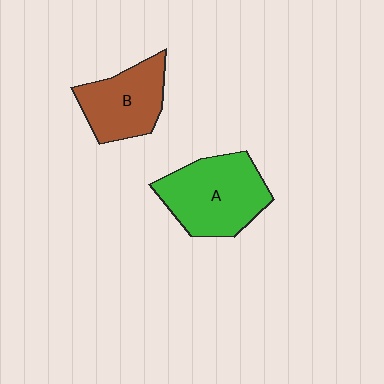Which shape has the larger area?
Shape A (green).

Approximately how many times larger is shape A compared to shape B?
Approximately 1.3 times.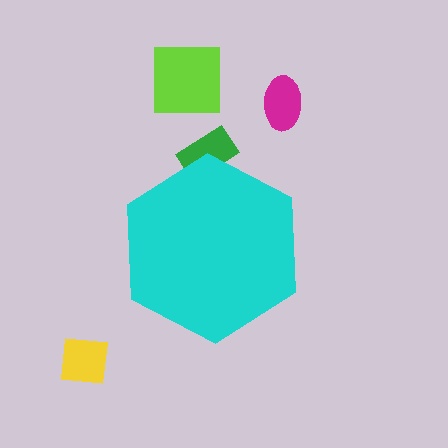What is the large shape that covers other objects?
A cyan hexagon.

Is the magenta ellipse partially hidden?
No, the magenta ellipse is fully visible.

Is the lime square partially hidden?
No, the lime square is fully visible.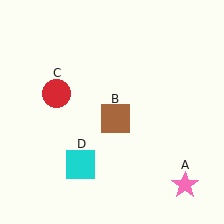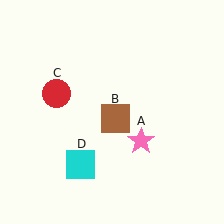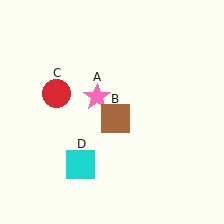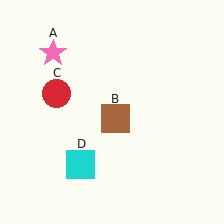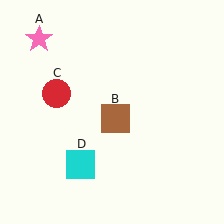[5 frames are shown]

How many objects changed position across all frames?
1 object changed position: pink star (object A).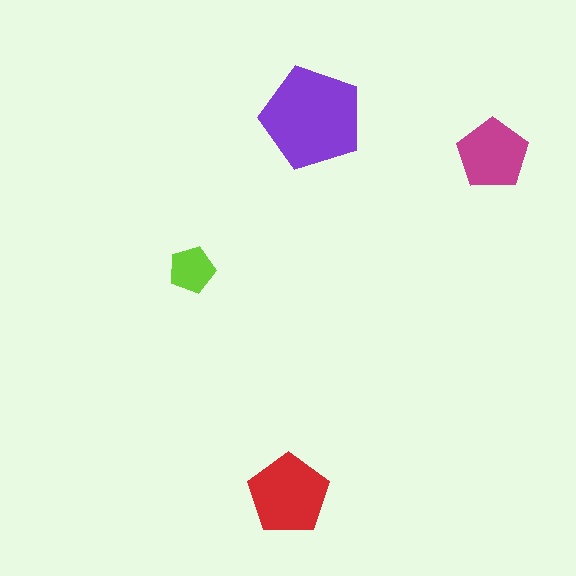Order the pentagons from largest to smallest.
the purple one, the red one, the magenta one, the lime one.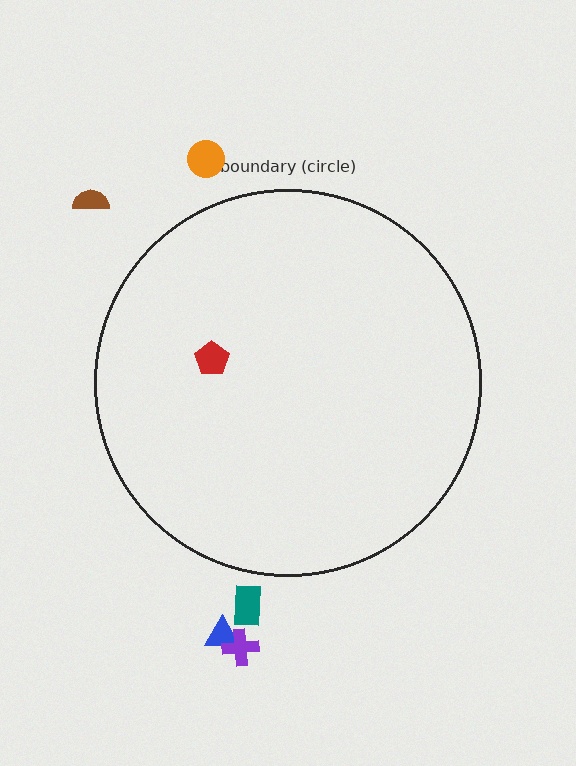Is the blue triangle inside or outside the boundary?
Outside.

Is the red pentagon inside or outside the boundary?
Inside.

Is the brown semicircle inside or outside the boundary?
Outside.